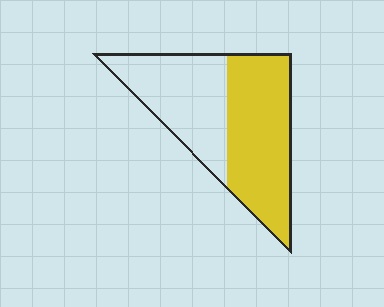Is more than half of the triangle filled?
Yes.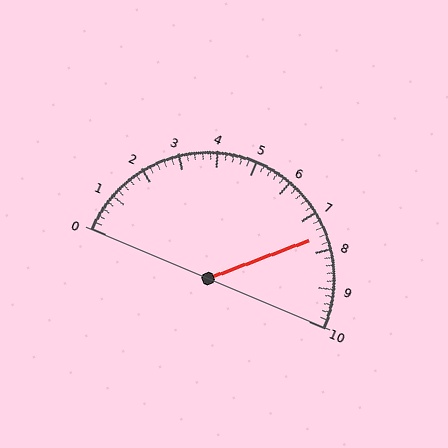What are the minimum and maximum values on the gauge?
The gauge ranges from 0 to 10.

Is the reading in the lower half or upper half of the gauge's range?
The reading is in the upper half of the range (0 to 10).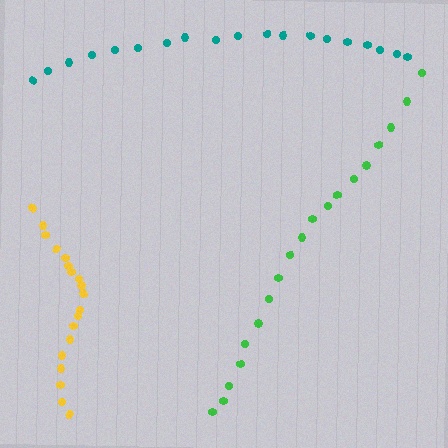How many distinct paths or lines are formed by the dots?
There are 3 distinct paths.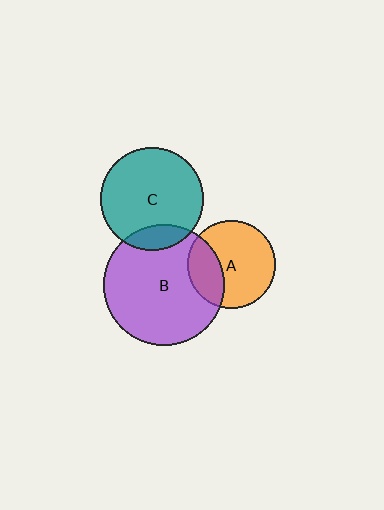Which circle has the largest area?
Circle B (purple).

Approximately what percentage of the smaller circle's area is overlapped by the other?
Approximately 30%.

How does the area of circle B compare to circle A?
Approximately 1.9 times.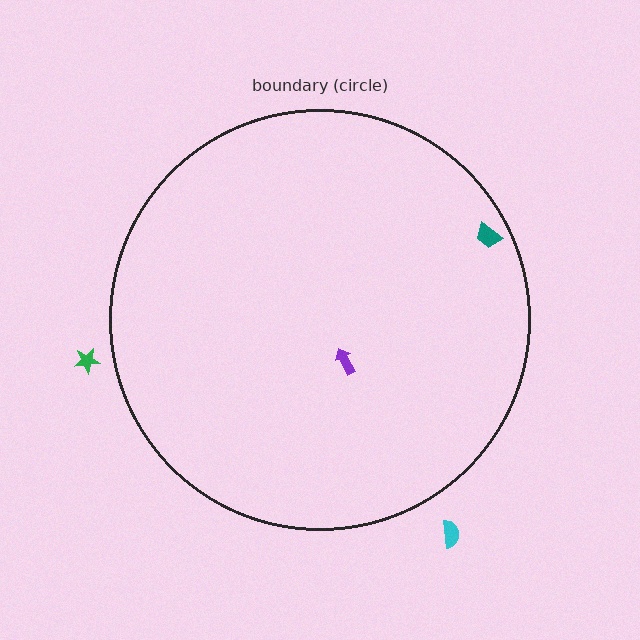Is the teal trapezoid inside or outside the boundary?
Inside.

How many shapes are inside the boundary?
2 inside, 2 outside.